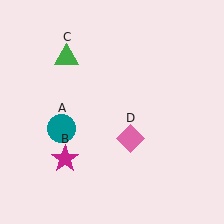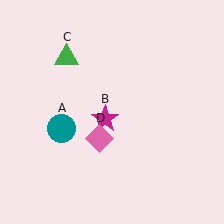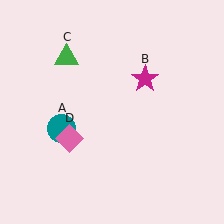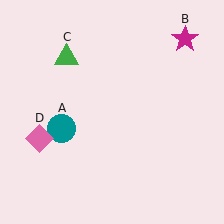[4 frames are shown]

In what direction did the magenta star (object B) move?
The magenta star (object B) moved up and to the right.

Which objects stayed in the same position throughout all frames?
Teal circle (object A) and green triangle (object C) remained stationary.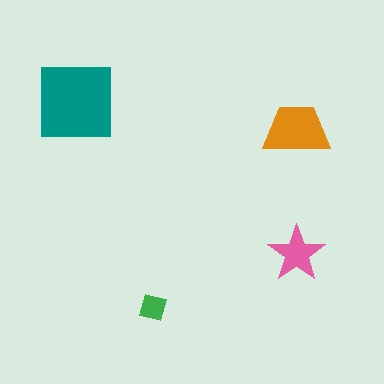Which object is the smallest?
The green square.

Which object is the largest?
The teal square.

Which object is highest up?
The teal square is topmost.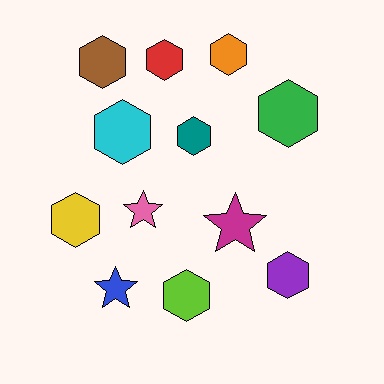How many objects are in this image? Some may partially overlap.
There are 12 objects.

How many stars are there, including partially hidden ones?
There are 3 stars.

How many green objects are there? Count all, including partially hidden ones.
There is 1 green object.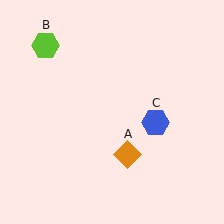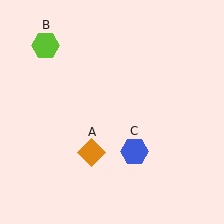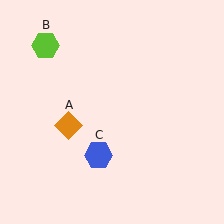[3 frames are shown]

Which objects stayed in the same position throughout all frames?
Lime hexagon (object B) remained stationary.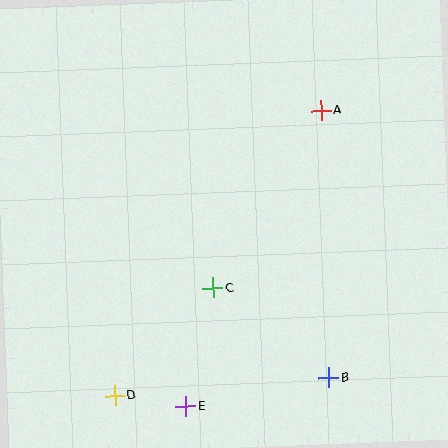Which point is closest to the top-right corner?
Point A is closest to the top-right corner.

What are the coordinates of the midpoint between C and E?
The midpoint between C and E is at (199, 347).